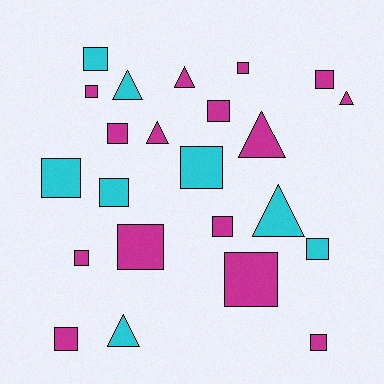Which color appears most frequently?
Magenta, with 15 objects.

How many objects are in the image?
There are 23 objects.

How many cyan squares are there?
There are 5 cyan squares.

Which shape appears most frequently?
Square, with 16 objects.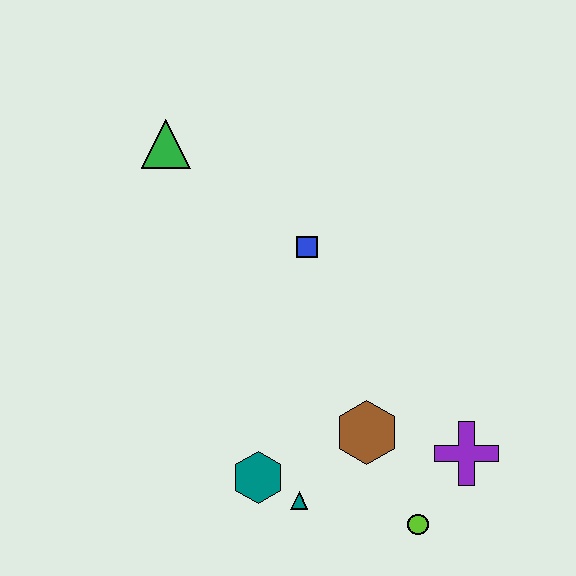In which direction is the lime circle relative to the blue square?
The lime circle is below the blue square.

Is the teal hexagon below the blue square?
Yes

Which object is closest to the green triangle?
The blue square is closest to the green triangle.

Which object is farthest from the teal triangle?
The green triangle is farthest from the teal triangle.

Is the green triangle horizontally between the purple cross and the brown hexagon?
No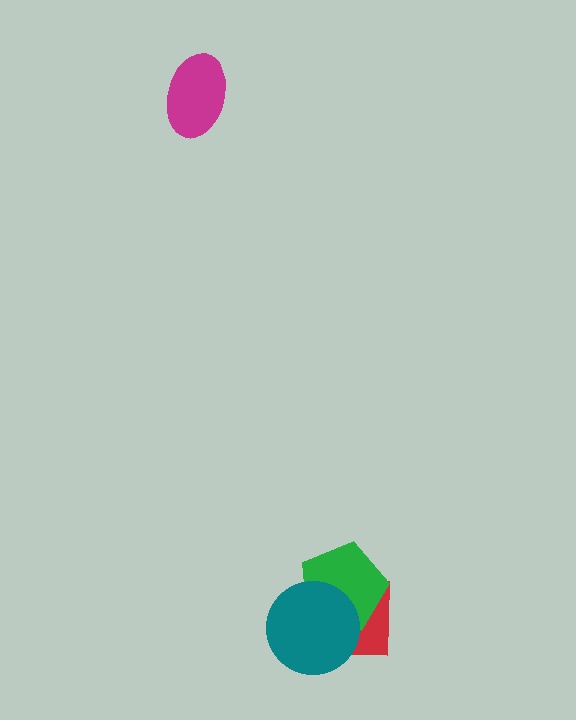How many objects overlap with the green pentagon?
2 objects overlap with the green pentagon.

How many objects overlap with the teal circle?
2 objects overlap with the teal circle.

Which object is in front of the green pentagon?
The teal circle is in front of the green pentagon.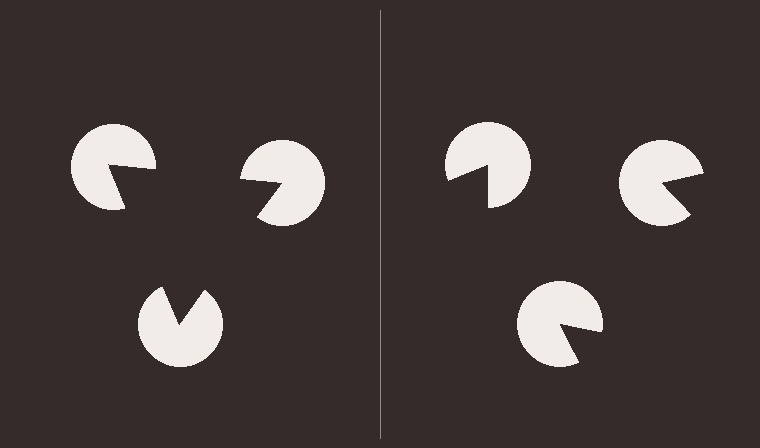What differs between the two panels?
The pac-man discs are positioned identically on both sides; only the wedge orientations differ. On the left they align to a triangle; on the right they are misaligned.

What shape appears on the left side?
An illusory triangle.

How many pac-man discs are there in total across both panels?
6 — 3 on each side.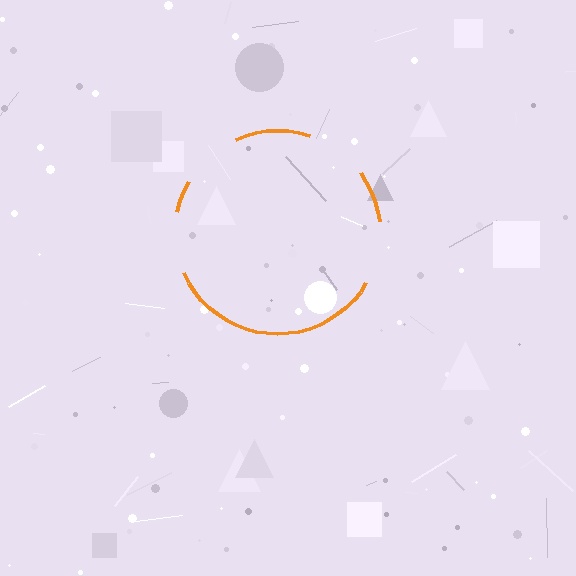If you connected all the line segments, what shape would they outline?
They would outline a circle.